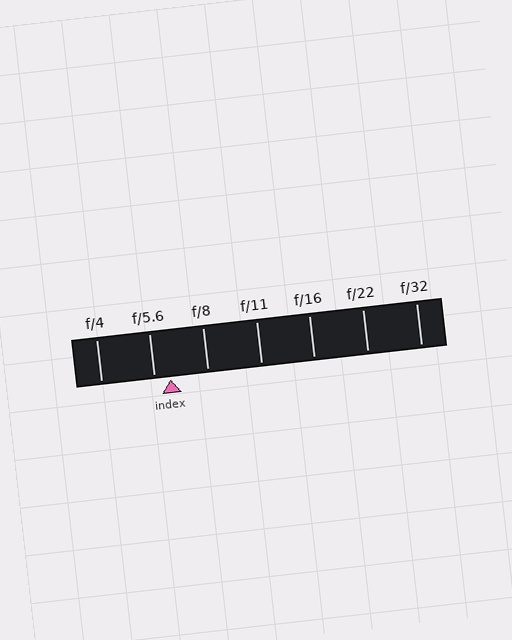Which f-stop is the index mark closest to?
The index mark is closest to f/5.6.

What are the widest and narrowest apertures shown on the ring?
The widest aperture shown is f/4 and the narrowest is f/32.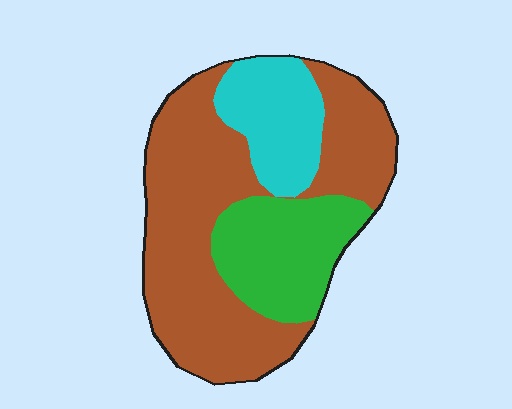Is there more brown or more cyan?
Brown.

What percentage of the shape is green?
Green takes up between a sixth and a third of the shape.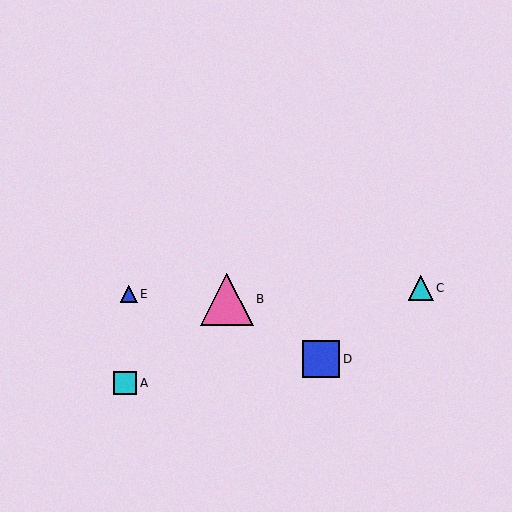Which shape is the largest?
The pink triangle (labeled B) is the largest.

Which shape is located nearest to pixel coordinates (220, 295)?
The pink triangle (labeled B) at (227, 299) is nearest to that location.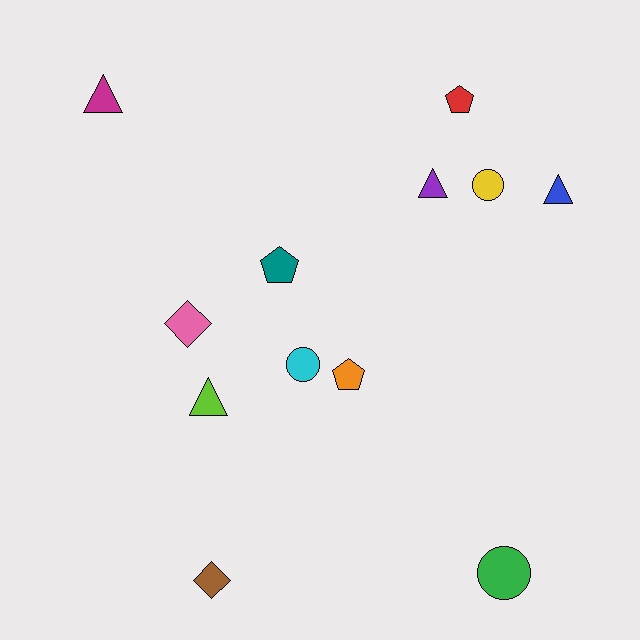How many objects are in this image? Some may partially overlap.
There are 12 objects.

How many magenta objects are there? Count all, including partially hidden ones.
There is 1 magenta object.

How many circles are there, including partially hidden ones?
There are 3 circles.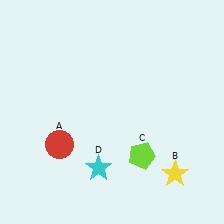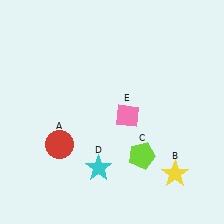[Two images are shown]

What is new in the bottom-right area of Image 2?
A pink diamond (E) was added in the bottom-right area of Image 2.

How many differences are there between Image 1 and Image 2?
There is 1 difference between the two images.